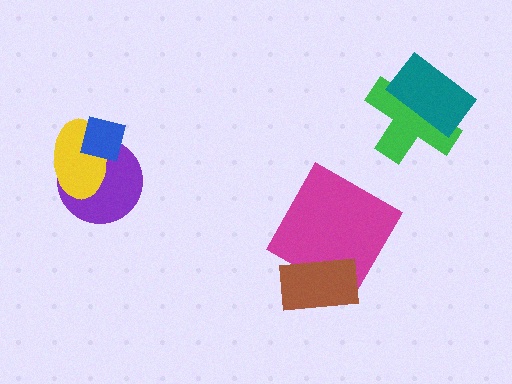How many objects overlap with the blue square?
2 objects overlap with the blue square.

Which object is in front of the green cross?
The teal rectangle is in front of the green cross.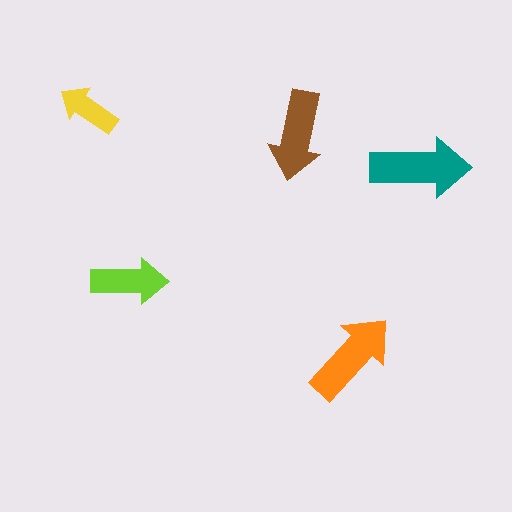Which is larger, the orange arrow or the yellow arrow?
The orange one.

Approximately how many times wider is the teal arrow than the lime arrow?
About 1.5 times wider.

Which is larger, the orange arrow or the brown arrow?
The orange one.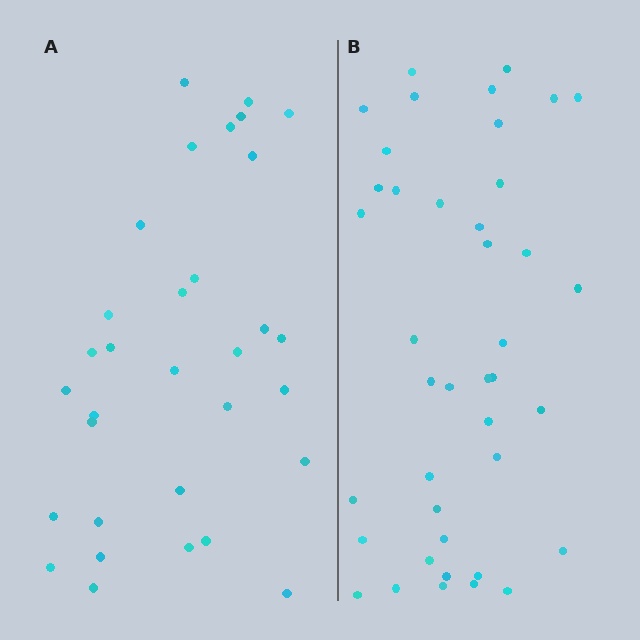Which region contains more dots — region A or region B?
Region B (the right region) has more dots.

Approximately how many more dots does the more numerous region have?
Region B has roughly 8 or so more dots than region A.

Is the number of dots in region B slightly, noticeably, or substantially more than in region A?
Region B has noticeably more, but not dramatically so. The ratio is roughly 1.3 to 1.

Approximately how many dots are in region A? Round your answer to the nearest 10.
About 30 dots. (The exact count is 32, which rounds to 30.)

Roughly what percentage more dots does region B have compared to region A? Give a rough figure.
About 30% more.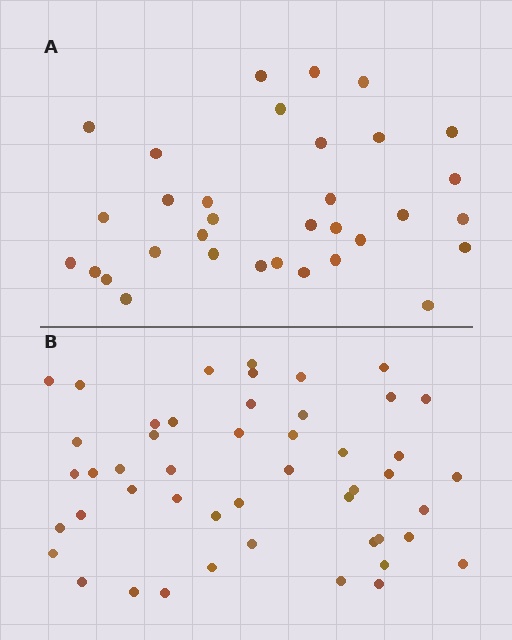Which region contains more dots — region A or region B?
Region B (the bottom region) has more dots.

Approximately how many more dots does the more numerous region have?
Region B has approximately 15 more dots than region A.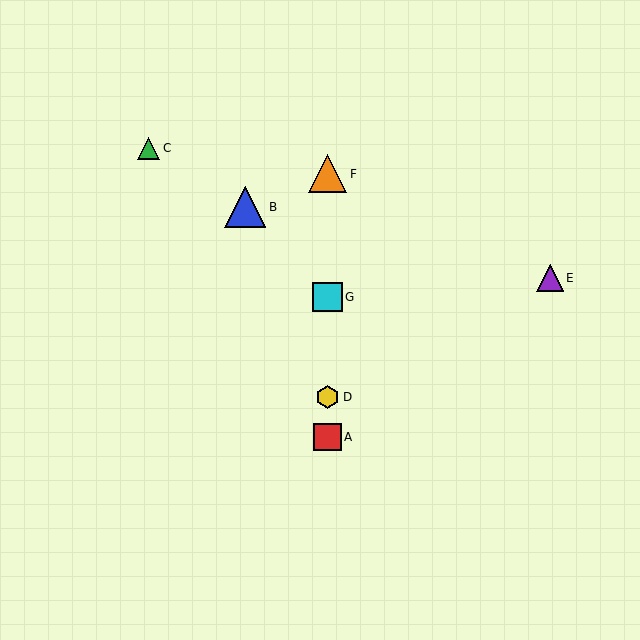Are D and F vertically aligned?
Yes, both are at x≈328.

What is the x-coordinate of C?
Object C is at x≈149.